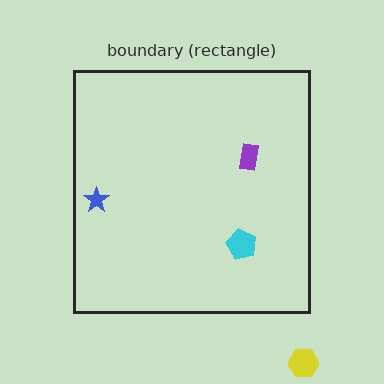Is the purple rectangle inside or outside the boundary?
Inside.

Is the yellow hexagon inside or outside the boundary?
Outside.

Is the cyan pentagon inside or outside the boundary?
Inside.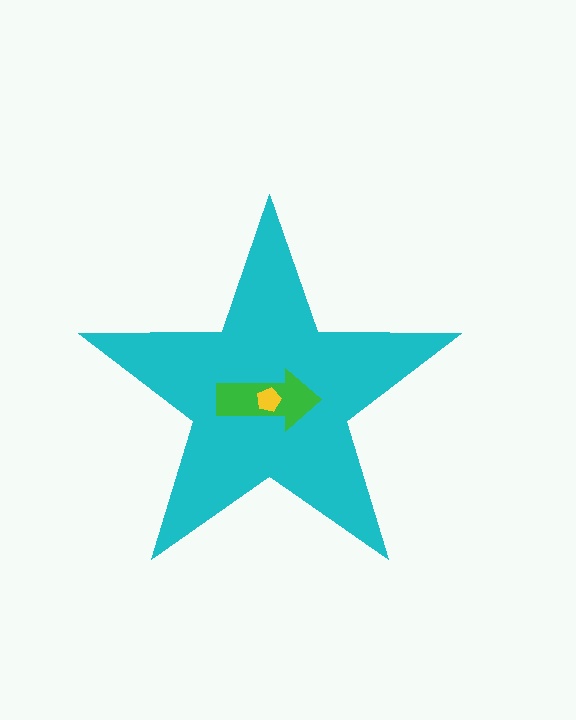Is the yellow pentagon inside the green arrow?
Yes.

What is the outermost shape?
The cyan star.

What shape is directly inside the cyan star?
The green arrow.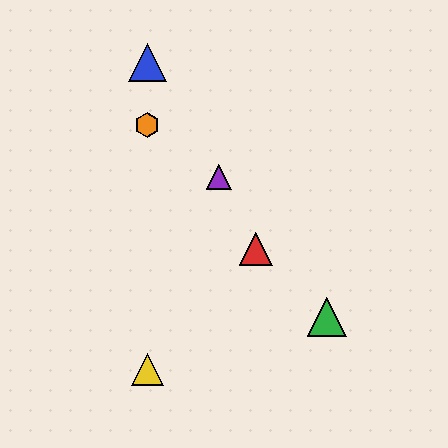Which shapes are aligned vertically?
The blue triangle, the yellow triangle, the orange hexagon are aligned vertically.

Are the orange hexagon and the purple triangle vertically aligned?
No, the orange hexagon is at x≈147 and the purple triangle is at x≈219.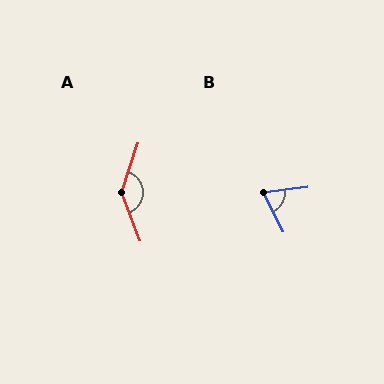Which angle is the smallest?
B, at approximately 71 degrees.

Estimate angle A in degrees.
Approximately 140 degrees.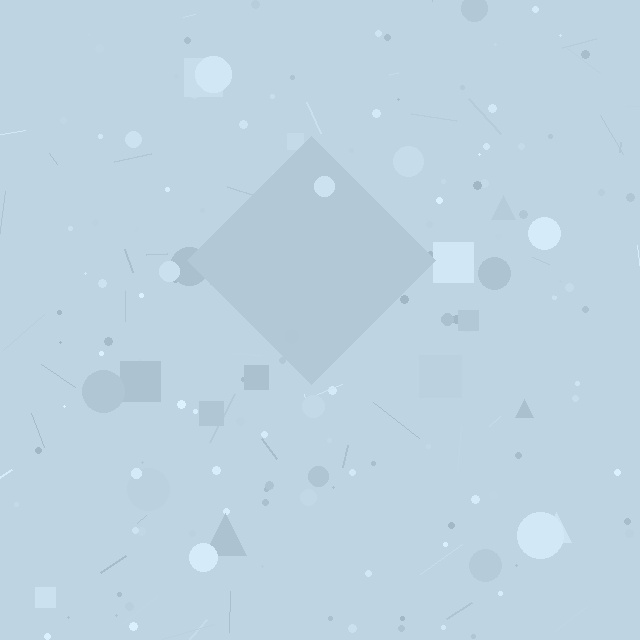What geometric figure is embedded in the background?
A diamond is embedded in the background.